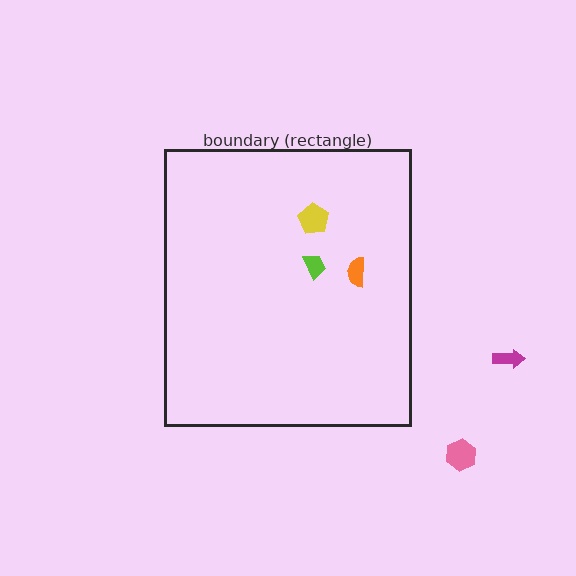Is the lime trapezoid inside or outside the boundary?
Inside.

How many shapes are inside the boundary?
3 inside, 2 outside.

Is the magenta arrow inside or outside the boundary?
Outside.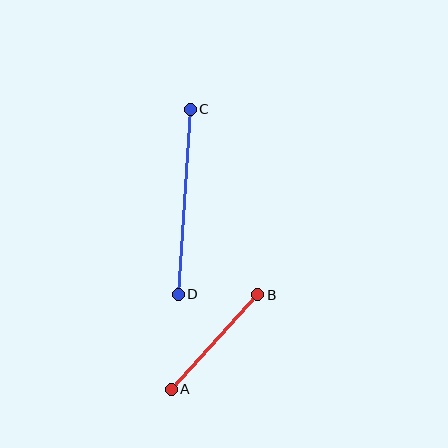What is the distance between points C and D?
The distance is approximately 186 pixels.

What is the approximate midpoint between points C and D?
The midpoint is at approximately (184, 202) pixels.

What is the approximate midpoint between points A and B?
The midpoint is at approximately (214, 342) pixels.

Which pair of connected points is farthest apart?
Points C and D are farthest apart.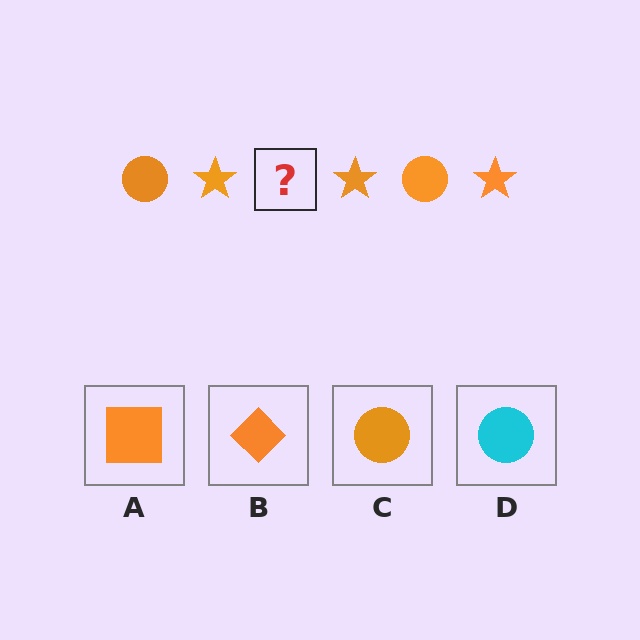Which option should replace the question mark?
Option C.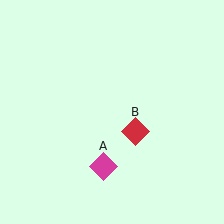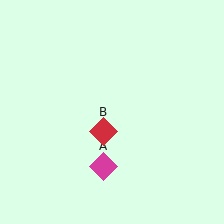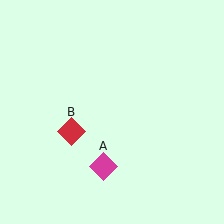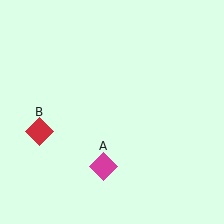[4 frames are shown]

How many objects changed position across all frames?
1 object changed position: red diamond (object B).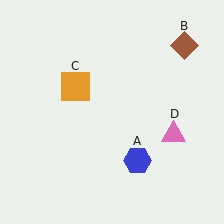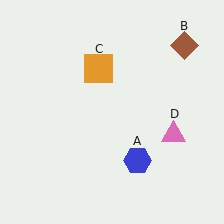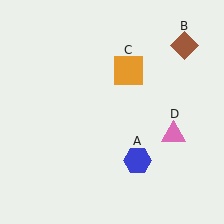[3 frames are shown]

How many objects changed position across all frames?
1 object changed position: orange square (object C).